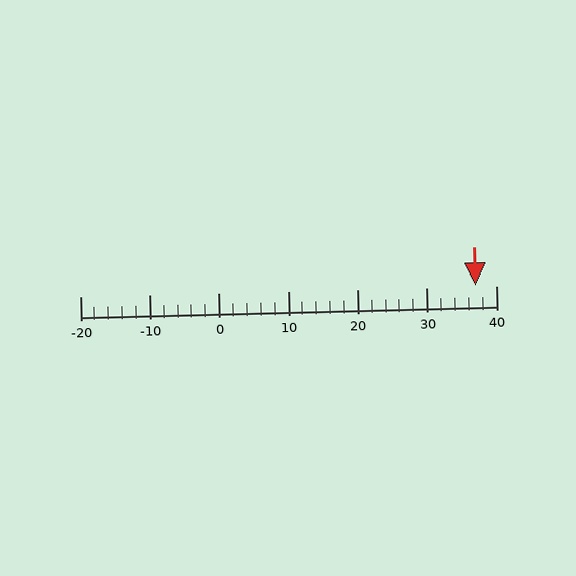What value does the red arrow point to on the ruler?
The red arrow points to approximately 37.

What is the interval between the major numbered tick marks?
The major tick marks are spaced 10 units apart.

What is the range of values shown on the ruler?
The ruler shows values from -20 to 40.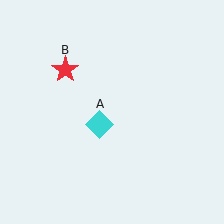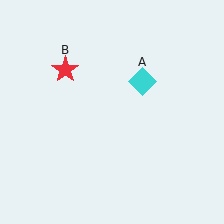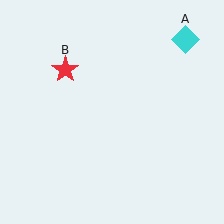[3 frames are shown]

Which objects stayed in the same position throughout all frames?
Red star (object B) remained stationary.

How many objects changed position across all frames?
1 object changed position: cyan diamond (object A).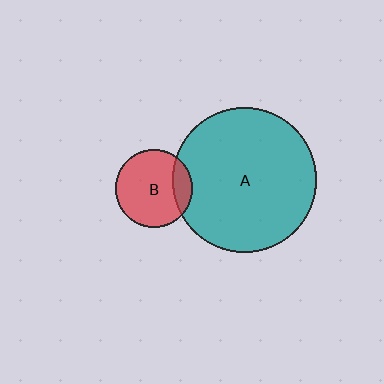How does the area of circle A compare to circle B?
Approximately 3.5 times.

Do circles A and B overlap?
Yes.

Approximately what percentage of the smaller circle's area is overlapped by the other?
Approximately 15%.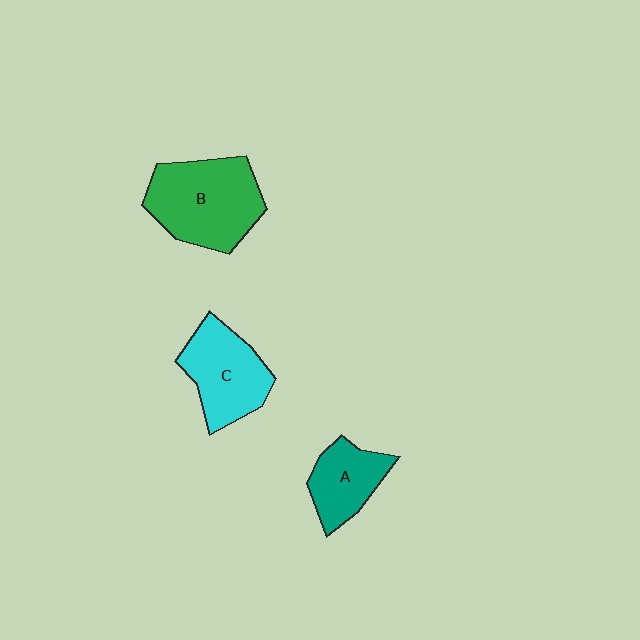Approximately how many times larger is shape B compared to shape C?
Approximately 1.3 times.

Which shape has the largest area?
Shape B (green).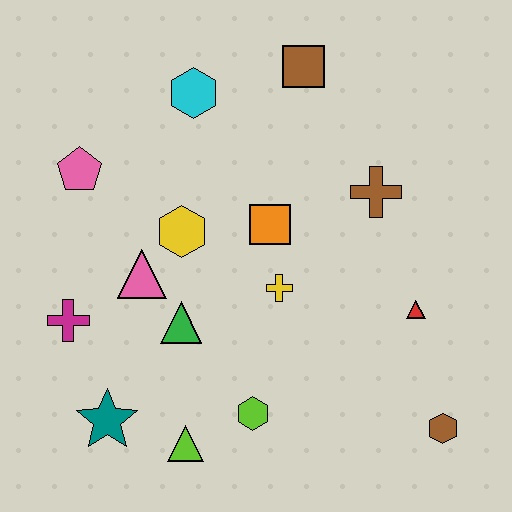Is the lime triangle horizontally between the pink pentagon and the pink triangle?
No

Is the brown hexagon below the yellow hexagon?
Yes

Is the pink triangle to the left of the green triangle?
Yes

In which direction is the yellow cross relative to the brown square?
The yellow cross is below the brown square.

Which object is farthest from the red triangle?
The pink pentagon is farthest from the red triangle.